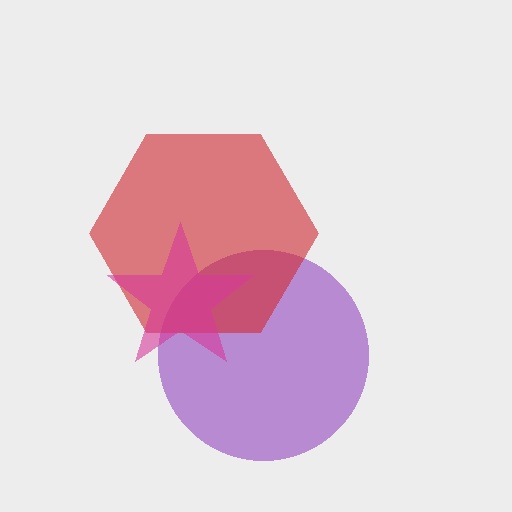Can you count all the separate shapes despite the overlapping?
Yes, there are 3 separate shapes.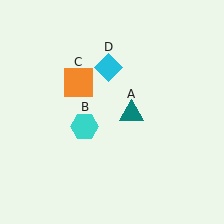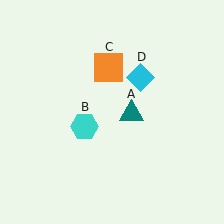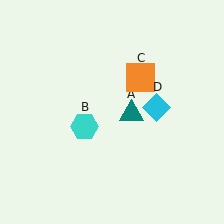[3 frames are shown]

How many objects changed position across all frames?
2 objects changed position: orange square (object C), cyan diamond (object D).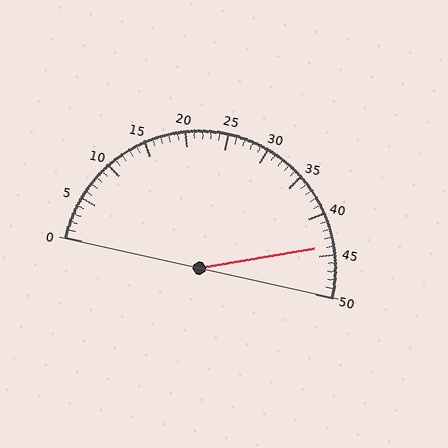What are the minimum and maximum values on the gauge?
The gauge ranges from 0 to 50.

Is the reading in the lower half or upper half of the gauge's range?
The reading is in the upper half of the range (0 to 50).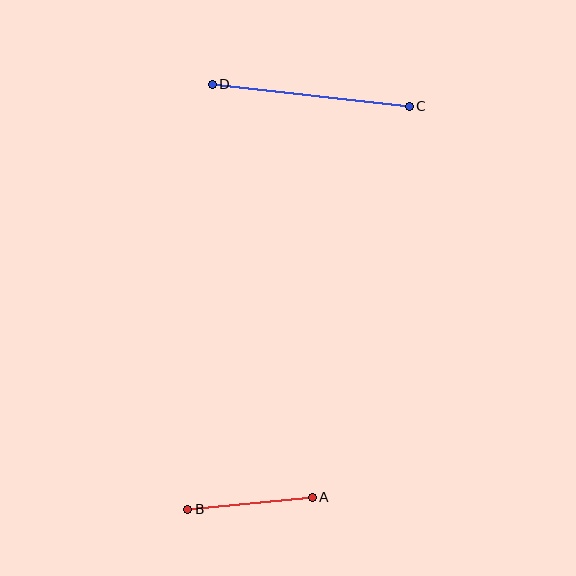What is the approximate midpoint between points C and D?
The midpoint is at approximately (311, 95) pixels.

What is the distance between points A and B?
The distance is approximately 125 pixels.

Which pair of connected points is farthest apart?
Points C and D are farthest apart.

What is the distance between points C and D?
The distance is approximately 198 pixels.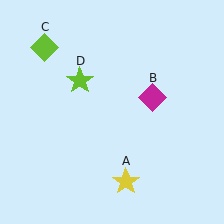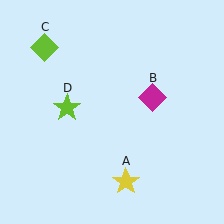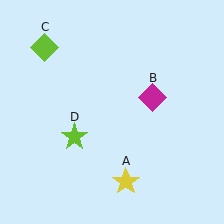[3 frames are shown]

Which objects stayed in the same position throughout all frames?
Yellow star (object A) and magenta diamond (object B) and lime diamond (object C) remained stationary.